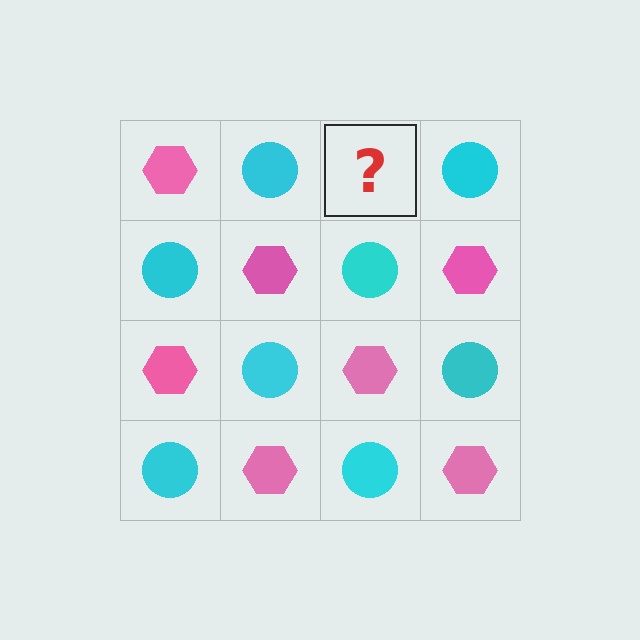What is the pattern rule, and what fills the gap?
The rule is that it alternates pink hexagon and cyan circle in a checkerboard pattern. The gap should be filled with a pink hexagon.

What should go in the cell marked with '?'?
The missing cell should contain a pink hexagon.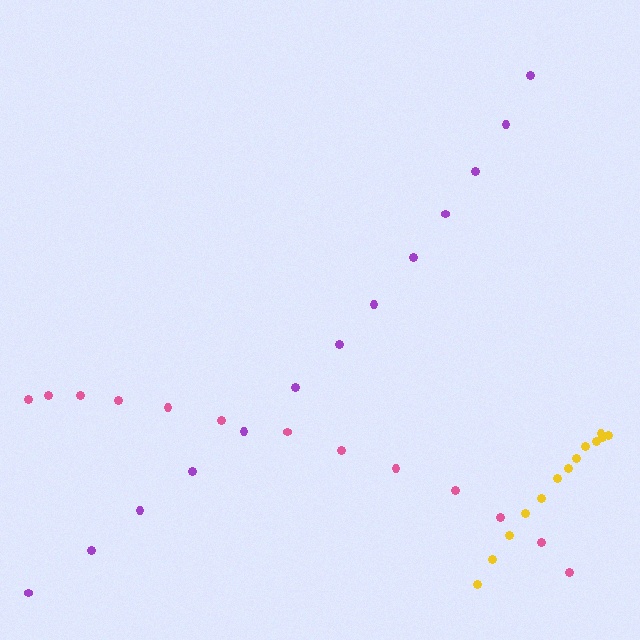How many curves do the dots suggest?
There are 3 distinct paths.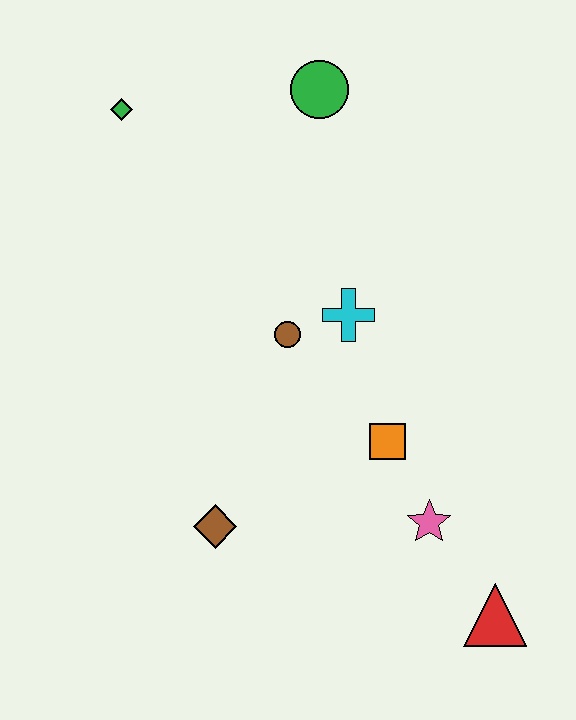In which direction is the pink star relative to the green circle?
The pink star is below the green circle.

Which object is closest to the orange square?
The pink star is closest to the orange square.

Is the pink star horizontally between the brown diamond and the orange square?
No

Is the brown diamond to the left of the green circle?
Yes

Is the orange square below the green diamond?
Yes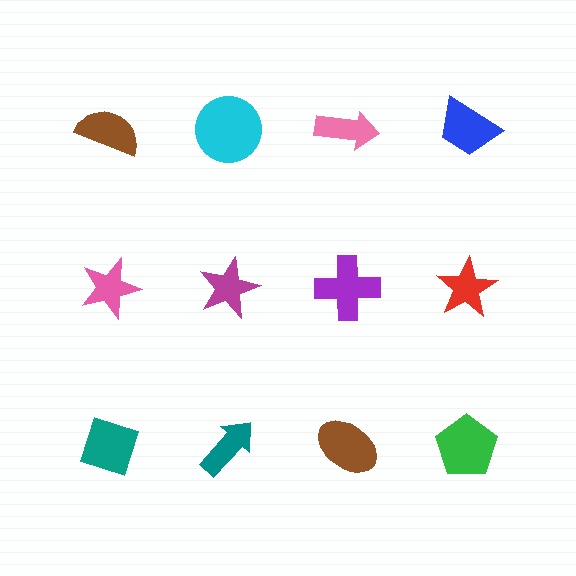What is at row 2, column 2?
A magenta star.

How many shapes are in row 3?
4 shapes.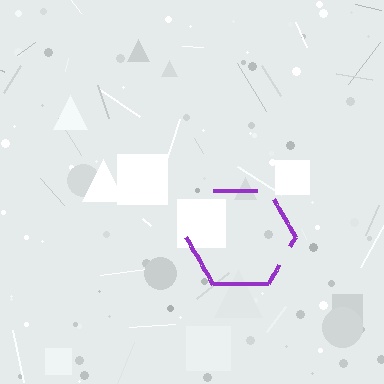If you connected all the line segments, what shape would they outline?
They would outline a hexagon.